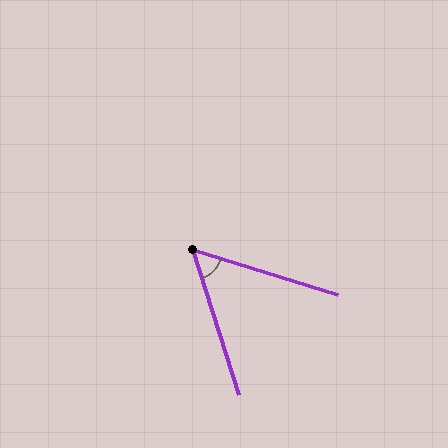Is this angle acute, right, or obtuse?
It is acute.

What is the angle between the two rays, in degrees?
Approximately 55 degrees.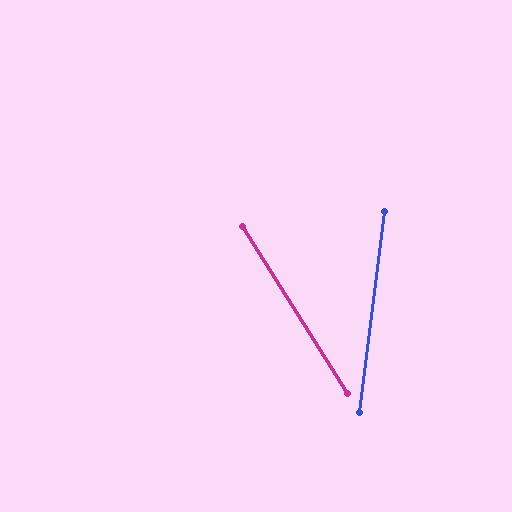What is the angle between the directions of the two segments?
Approximately 39 degrees.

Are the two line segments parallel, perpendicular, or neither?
Neither parallel nor perpendicular — they differ by about 39°.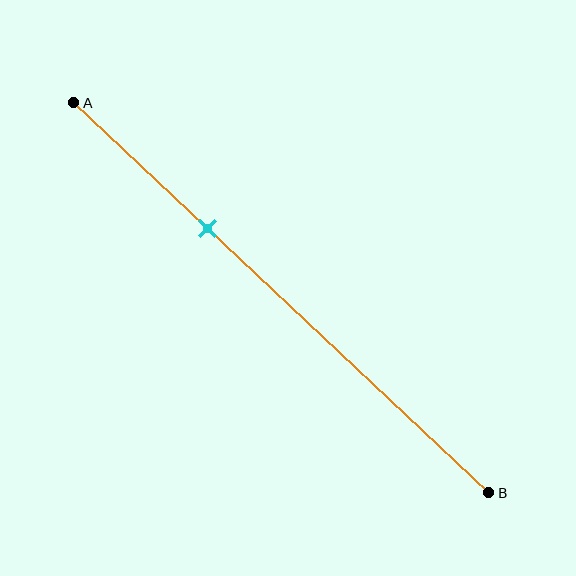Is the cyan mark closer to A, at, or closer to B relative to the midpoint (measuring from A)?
The cyan mark is closer to point A than the midpoint of segment AB.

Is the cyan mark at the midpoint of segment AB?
No, the mark is at about 30% from A, not at the 50% midpoint.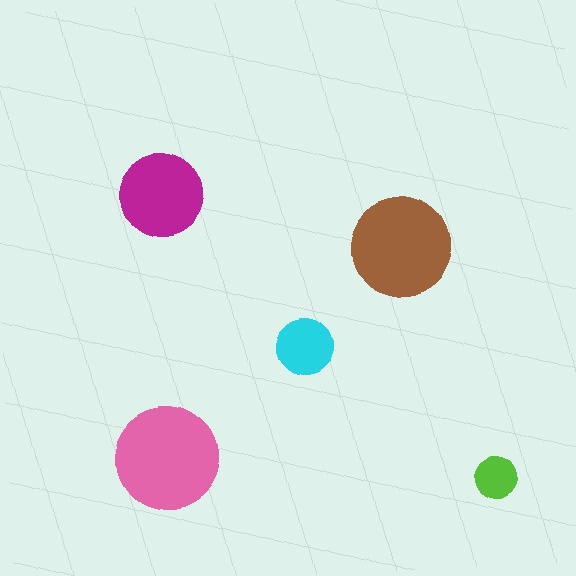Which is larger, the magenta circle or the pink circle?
The pink one.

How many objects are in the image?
There are 5 objects in the image.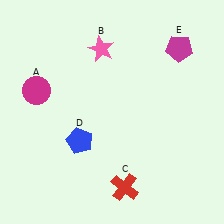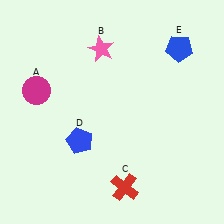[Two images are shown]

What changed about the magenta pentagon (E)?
In Image 1, E is magenta. In Image 2, it changed to blue.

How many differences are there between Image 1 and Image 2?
There is 1 difference between the two images.